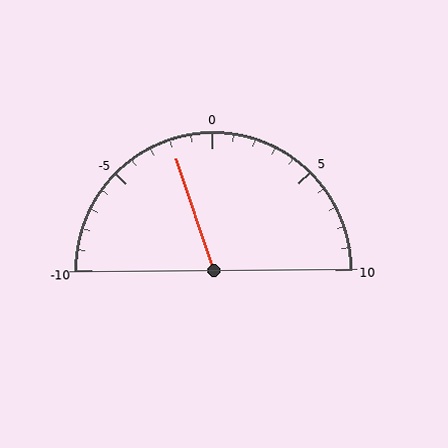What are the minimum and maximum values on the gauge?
The gauge ranges from -10 to 10.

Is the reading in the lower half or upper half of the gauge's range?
The reading is in the lower half of the range (-10 to 10).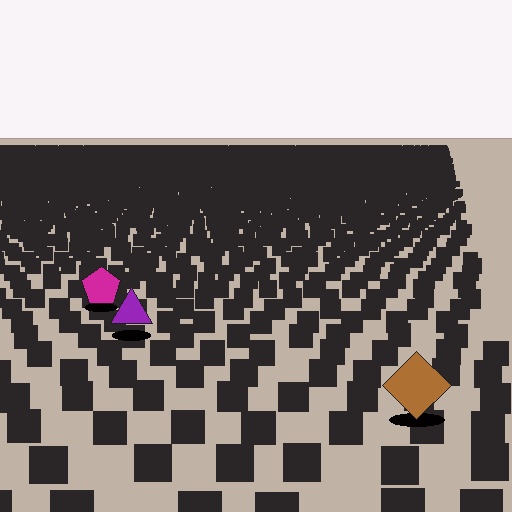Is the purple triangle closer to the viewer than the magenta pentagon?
Yes. The purple triangle is closer — you can tell from the texture gradient: the ground texture is coarser near it.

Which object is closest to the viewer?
The brown diamond is closest. The texture marks near it are larger and more spread out.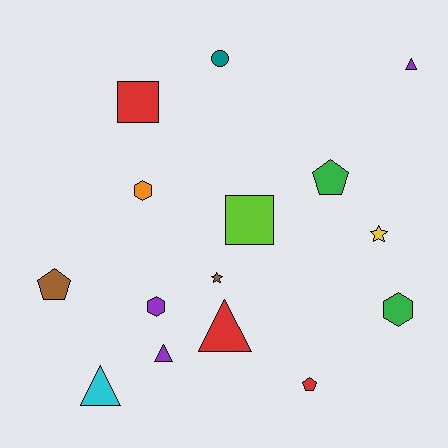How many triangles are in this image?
There are 4 triangles.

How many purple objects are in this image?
There are 3 purple objects.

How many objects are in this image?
There are 15 objects.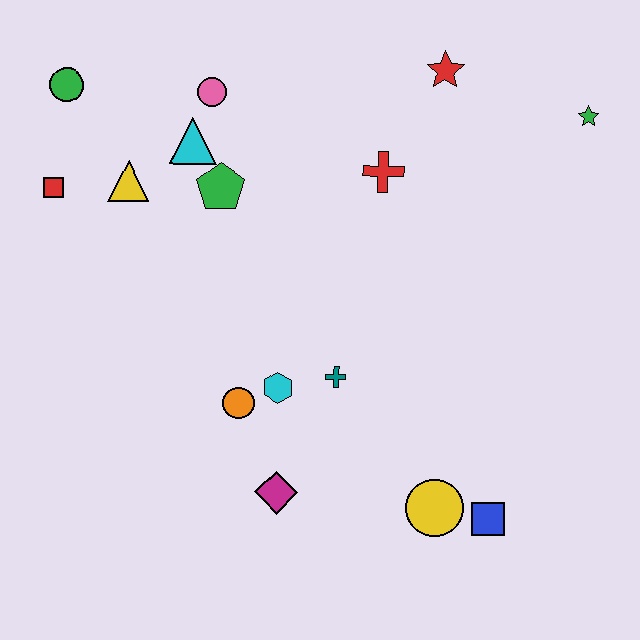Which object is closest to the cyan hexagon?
The orange circle is closest to the cyan hexagon.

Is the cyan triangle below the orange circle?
No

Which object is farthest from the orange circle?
The green star is farthest from the orange circle.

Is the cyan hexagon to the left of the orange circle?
No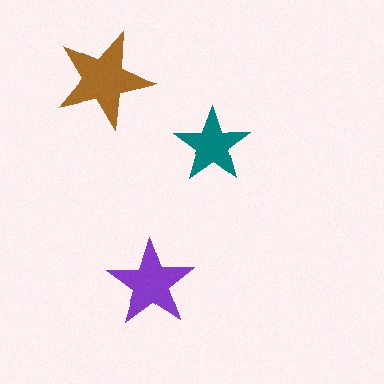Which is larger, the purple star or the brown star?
The brown one.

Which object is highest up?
The brown star is topmost.